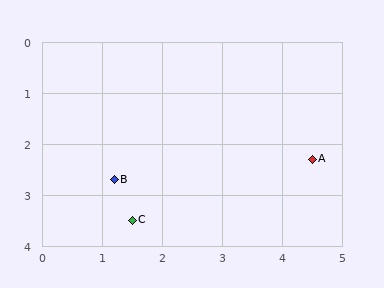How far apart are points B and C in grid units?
Points B and C are about 0.9 grid units apart.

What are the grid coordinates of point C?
Point C is at approximately (1.5, 3.5).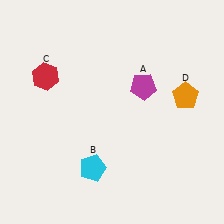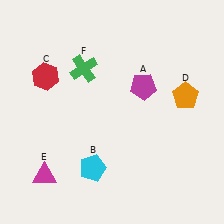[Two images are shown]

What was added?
A magenta triangle (E), a green cross (F) were added in Image 2.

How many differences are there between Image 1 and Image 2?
There are 2 differences between the two images.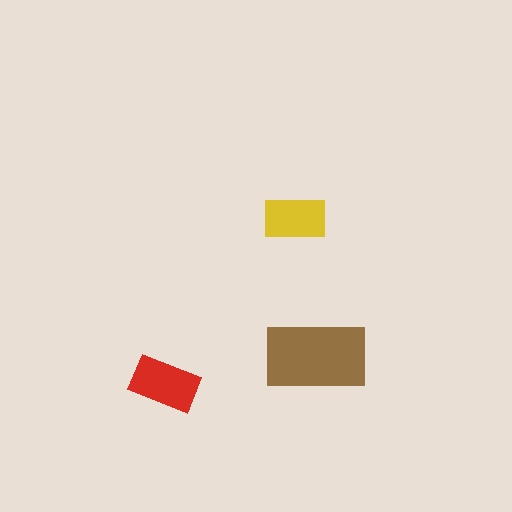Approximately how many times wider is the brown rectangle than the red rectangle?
About 1.5 times wider.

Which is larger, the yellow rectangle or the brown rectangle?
The brown one.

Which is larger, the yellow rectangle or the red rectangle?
The red one.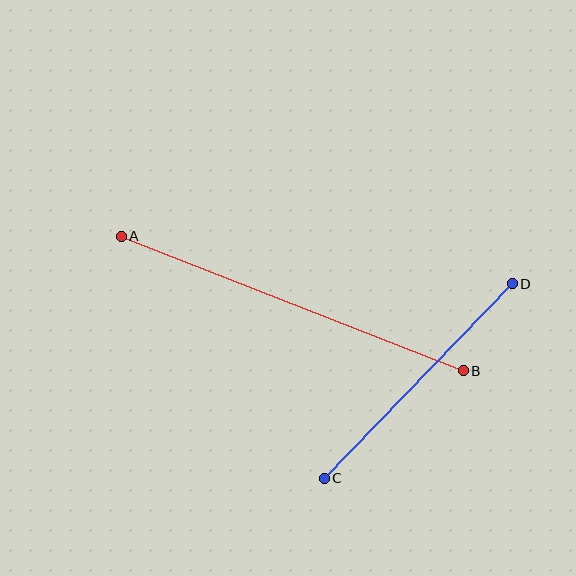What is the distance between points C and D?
The distance is approximately 271 pixels.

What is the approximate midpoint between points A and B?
The midpoint is at approximately (292, 303) pixels.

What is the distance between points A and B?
The distance is approximately 368 pixels.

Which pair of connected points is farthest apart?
Points A and B are farthest apart.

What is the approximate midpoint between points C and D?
The midpoint is at approximately (418, 381) pixels.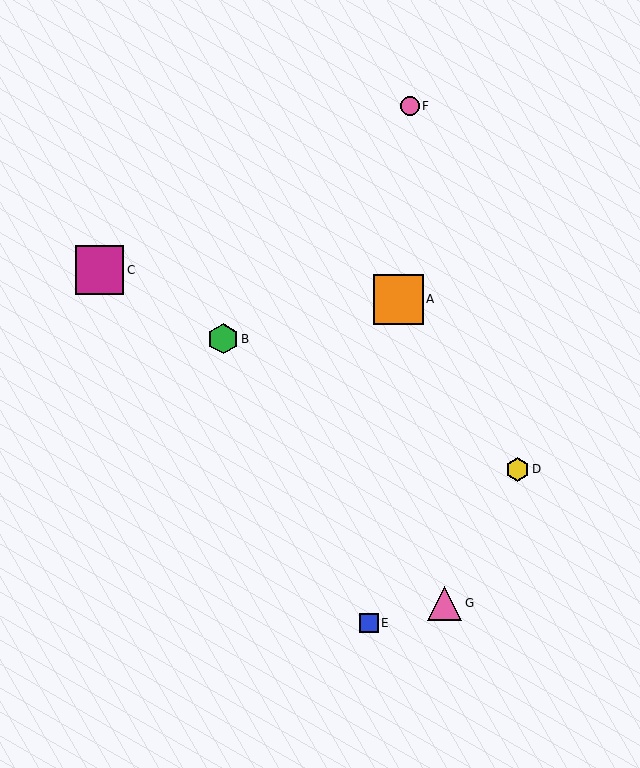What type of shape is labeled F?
Shape F is a pink circle.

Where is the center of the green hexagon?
The center of the green hexagon is at (223, 339).